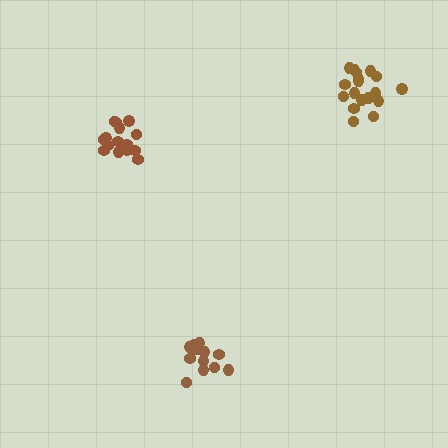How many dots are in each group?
Group 1: 13 dots, Group 2: 18 dots, Group 3: 15 dots (46 total).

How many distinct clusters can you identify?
There are 3 distinct clusters.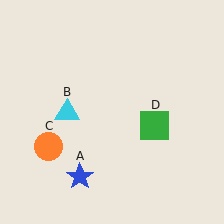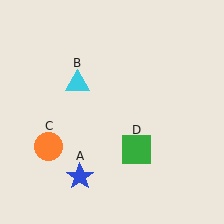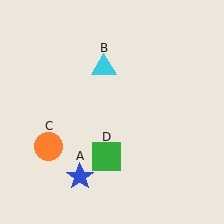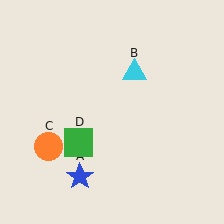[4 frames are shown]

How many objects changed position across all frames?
2 objects changed position: cyan triangle (object B), green square (object D).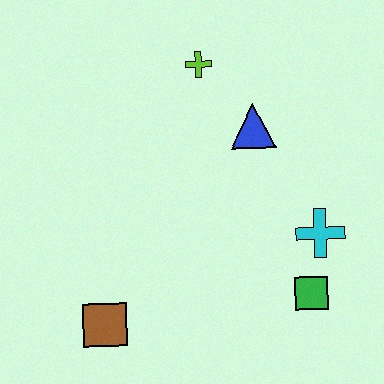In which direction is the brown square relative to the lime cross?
The brown square is below the lime cross.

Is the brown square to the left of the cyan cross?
Yes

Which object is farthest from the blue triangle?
The brown square is farthest from the blue triangle.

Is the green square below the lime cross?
Yes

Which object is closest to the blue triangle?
The lime cross is closest to the blue triangle.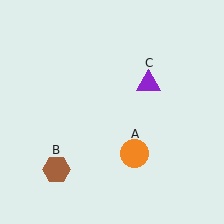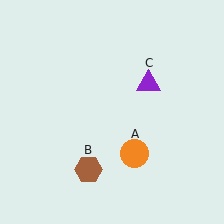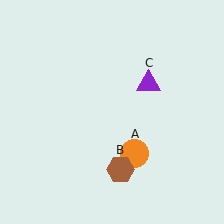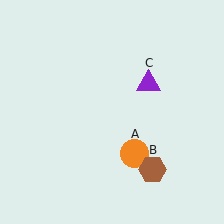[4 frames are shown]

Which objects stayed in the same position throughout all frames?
Orange circle (object A) and purple triangle (object C) remained stationary.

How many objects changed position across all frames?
1 object changed position: brown hexagon (object B).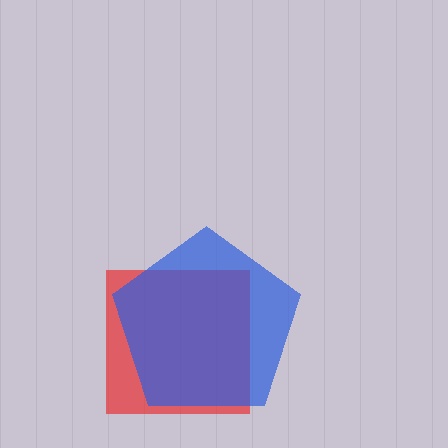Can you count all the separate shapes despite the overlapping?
Yes, there are 2 separate shapes.